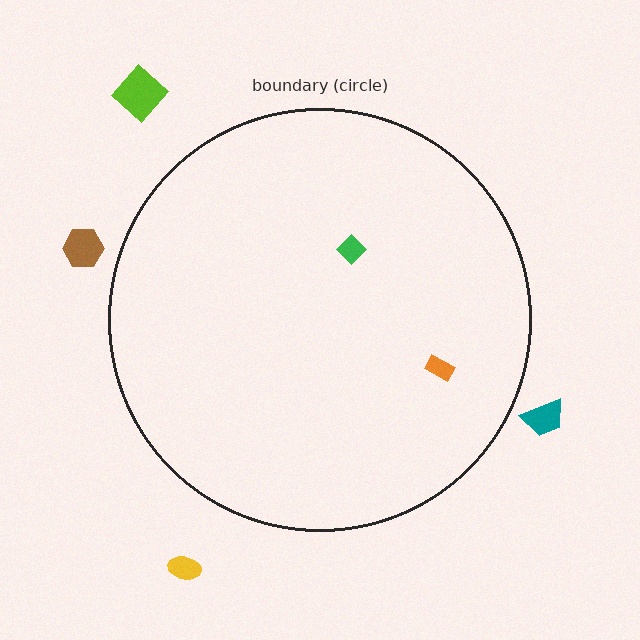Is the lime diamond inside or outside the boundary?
Outside.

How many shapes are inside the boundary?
2 inside, 4 outside.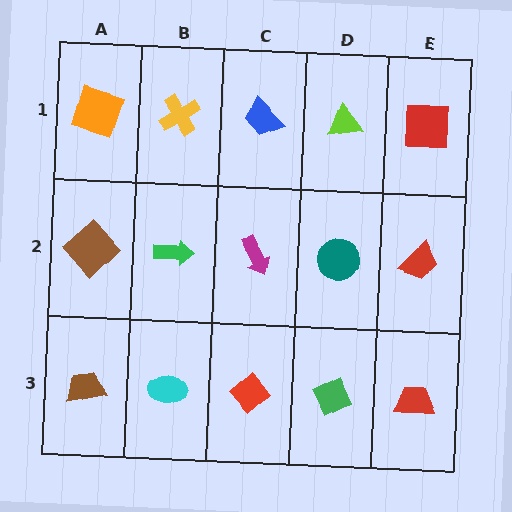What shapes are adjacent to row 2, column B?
A yellow cross (row 1, column B), a cyan ellipse (row 3, column B), a brown diamond (row 2, column A), a magenta arrow (row 2, column C).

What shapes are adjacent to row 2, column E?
A red square (row 1, column E), a red trapezoid (row 3, column E), a teal circle (row 2, column D).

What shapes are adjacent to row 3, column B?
A green arrow (row 2, column B), a brown trapezoid (row 3, column A), a red diamond (row 3, column C).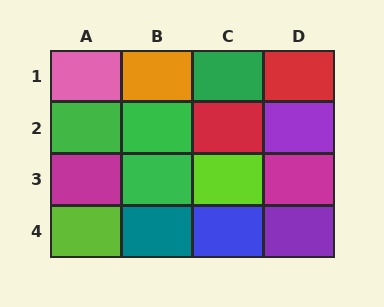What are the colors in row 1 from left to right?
Pink, orange, green, red.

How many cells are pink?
1 cell is pink.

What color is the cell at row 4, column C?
Blue.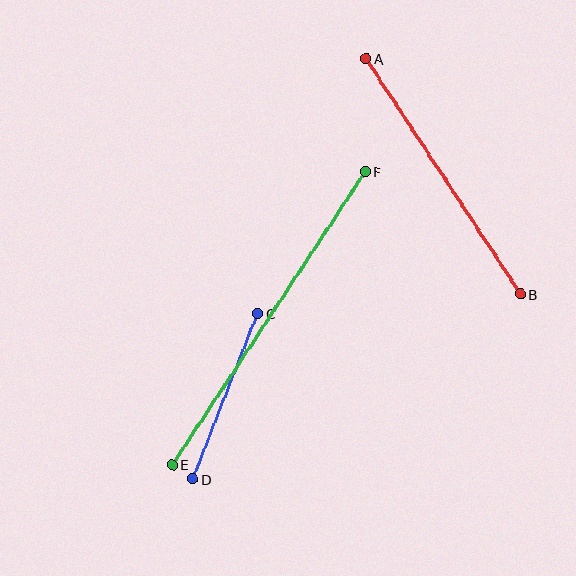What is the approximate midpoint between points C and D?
The midpoint is at approximately (225, 396) pixels.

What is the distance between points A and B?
The distance is approximately 282 pixels.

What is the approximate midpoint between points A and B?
The midpoint is at approximately (443, 177) pixels.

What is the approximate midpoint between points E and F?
The midpoint is at approximately (269, 318) pixels.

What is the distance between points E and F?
The distance is approximately 351 pixels.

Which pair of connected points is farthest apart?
Points E and F are farthest apart.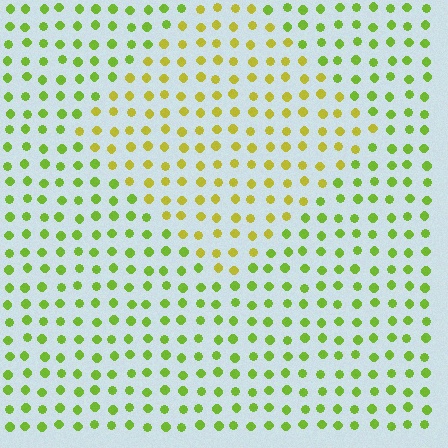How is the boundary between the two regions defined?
The boundary is defined purely by a slight shift in hue (about 32 degrees). Spacing, size, and orientation are identical on both sides.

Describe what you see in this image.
The image is filled with small lime elements in a uniform arrangement. A diamond-shaped region is visible where the elements are tinted to a slightly different hue, forming a subtle color boundary.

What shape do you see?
I see a diamond.